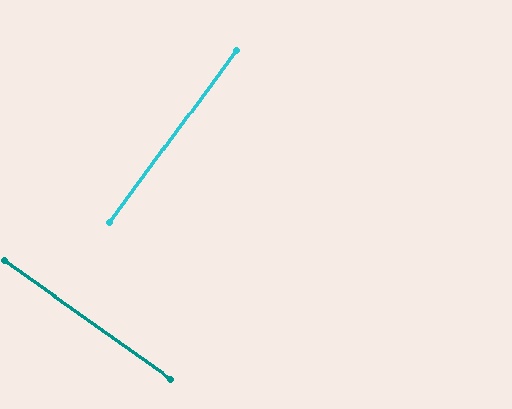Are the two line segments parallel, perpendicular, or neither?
Perpendicular — they meet at approximately 89°.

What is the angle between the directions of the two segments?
Approximately 89 degrees.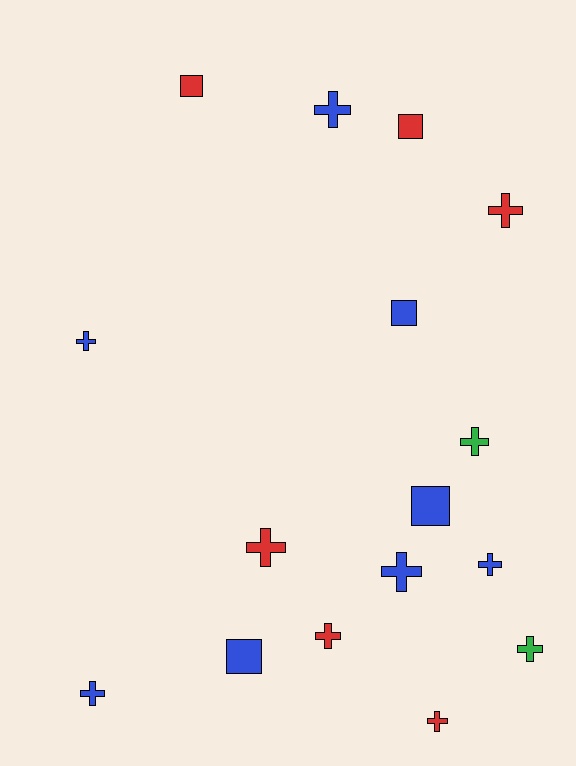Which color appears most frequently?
Blue, with 8 objects.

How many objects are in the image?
There are 16 objects.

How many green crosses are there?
There are 2 green crosses.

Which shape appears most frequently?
Cross, with 11 objects.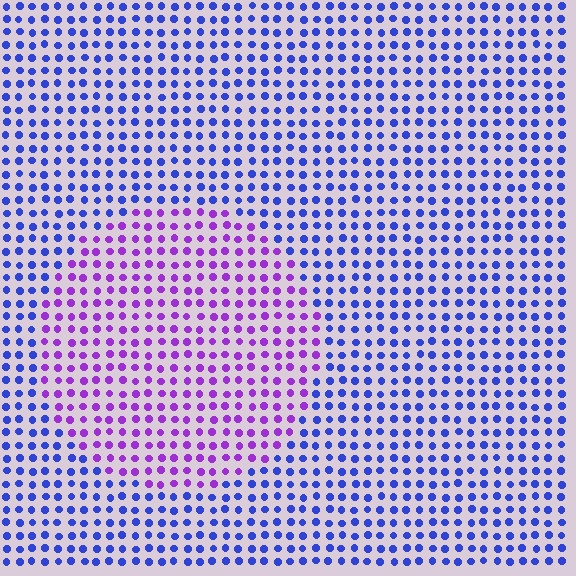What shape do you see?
I see a circle.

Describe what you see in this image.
The image is filled with small blue elements in a uniform arrangement. A circle-shaped region is visible where the elements are tinted to a slightly different hue, forming a subtle color boundary.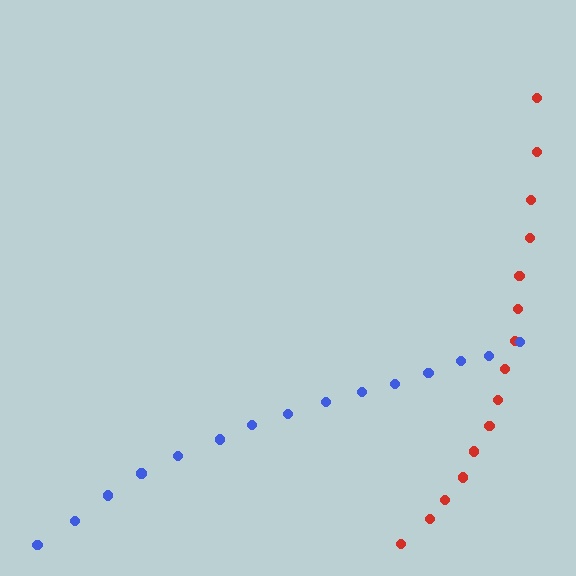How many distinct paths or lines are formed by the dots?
There are 2 distinct paths.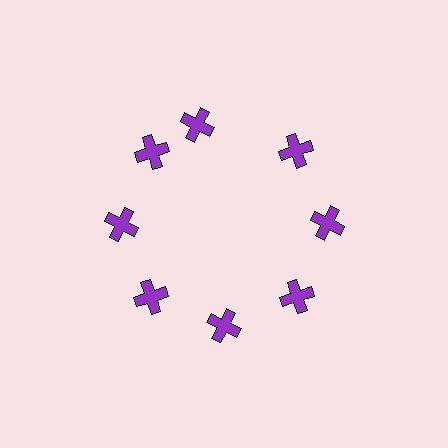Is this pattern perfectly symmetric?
No. The 8 purple crosses are arranged in a ring, but one element near the 12 o'clock position is rotated out of alignment along the ring, breaking the 8-fold rotational symmetry.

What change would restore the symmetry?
The symmetry would be restored by rotating it back into even spacing with its neighbors so that all 8 crosses sit at equal angles and equal distance from the center.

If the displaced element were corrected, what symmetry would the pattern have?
It would have 8-fold rotational symmetry — the pattern would map onto itself every 45 degrees.